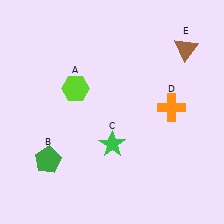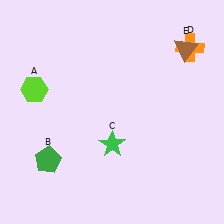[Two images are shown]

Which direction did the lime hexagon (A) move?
The lime hexagon (A) moved left.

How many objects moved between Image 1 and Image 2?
2 objects moved between the two images.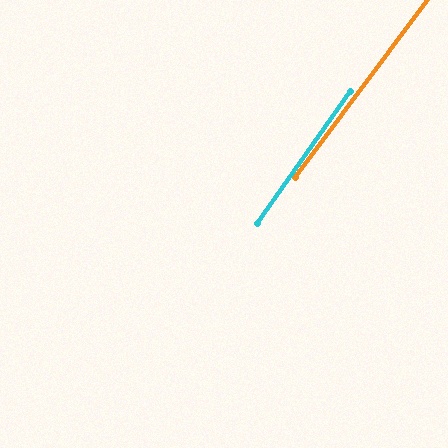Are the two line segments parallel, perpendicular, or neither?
Parallel — their directions differ by only 1.2°.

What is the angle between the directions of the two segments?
Approximately 1 degree.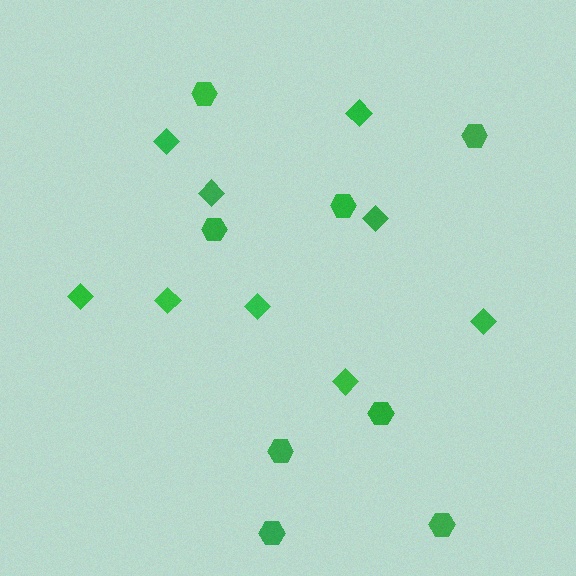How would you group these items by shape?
There are 2 groups: one group of hexagons (8) and one group of diamonds (9).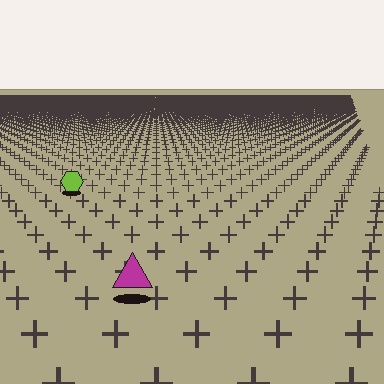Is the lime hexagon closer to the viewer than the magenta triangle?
No. The magenta triangle is closer — you can tell from the texture gradient: the ground texture is coarser near it.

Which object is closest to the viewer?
The magenta triangle is closest. The texture marks near it are larger and more spread out.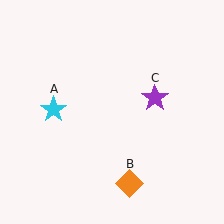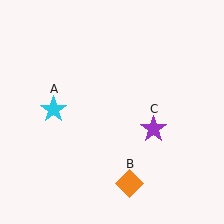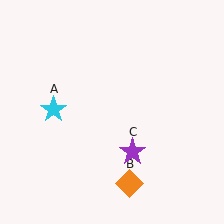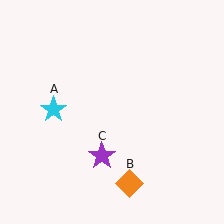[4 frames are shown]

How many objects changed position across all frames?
1 object changed position: purple star (object C).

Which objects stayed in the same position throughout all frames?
Cyan star (object A) and orange diamond (object B) remained stationary.